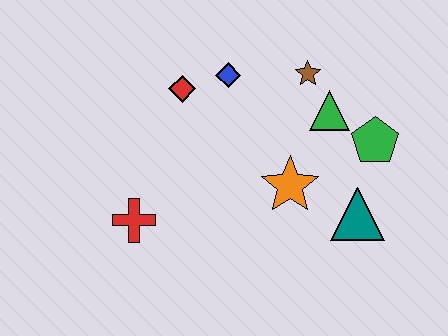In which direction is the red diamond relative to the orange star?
The red diamond is to the left of the orange star.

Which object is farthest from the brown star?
The red cross is farthest from the brown star.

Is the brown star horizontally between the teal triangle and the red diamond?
Yes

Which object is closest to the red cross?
The red diamond is closest to the red cross.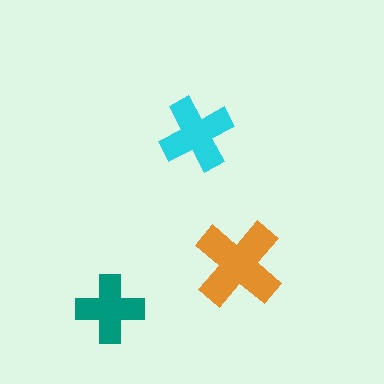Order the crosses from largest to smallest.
the orange one, the cyan one, the teal one.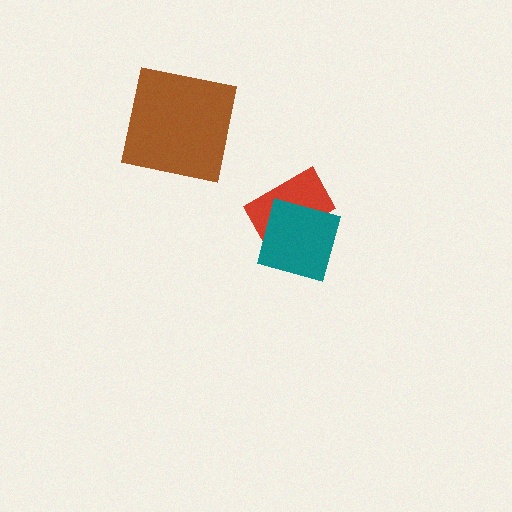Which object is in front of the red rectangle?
The teal square is in front of the red rectangle.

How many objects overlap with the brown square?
0 objects overlap with the brown square.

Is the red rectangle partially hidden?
Yes, it is partially covered by another shape.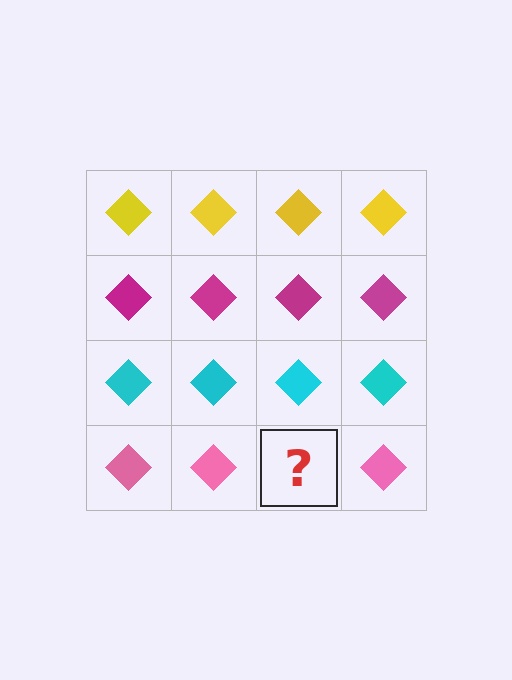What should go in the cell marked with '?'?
The missing cell should contain a pink diamond.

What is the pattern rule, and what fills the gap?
The rule is that each row has a consistent color. The gap should be filled with a pink diamond.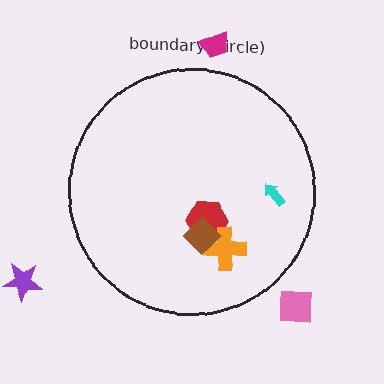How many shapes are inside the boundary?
4 inside, 3 outside.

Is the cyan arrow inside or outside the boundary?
Inside.